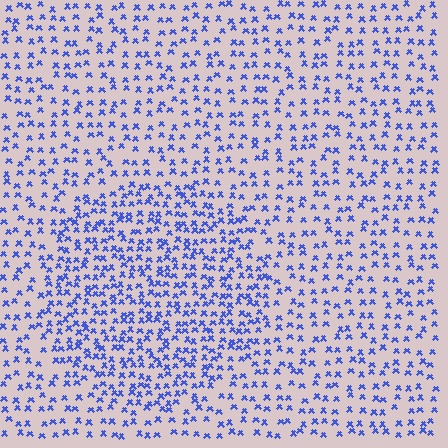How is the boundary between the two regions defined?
The boundary is defined by a change in element density (approximately 1.7x ratio). All elements are the same color, size, and shape.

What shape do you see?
I see a circle.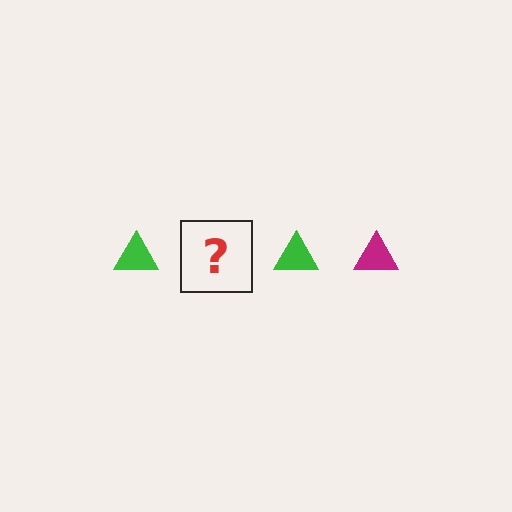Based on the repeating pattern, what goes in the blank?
The blank should be a magenta triangle.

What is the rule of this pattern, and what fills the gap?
The rule is that the pattern cycles through green, magenta triangles. The gap should be filled with a magenta triangle.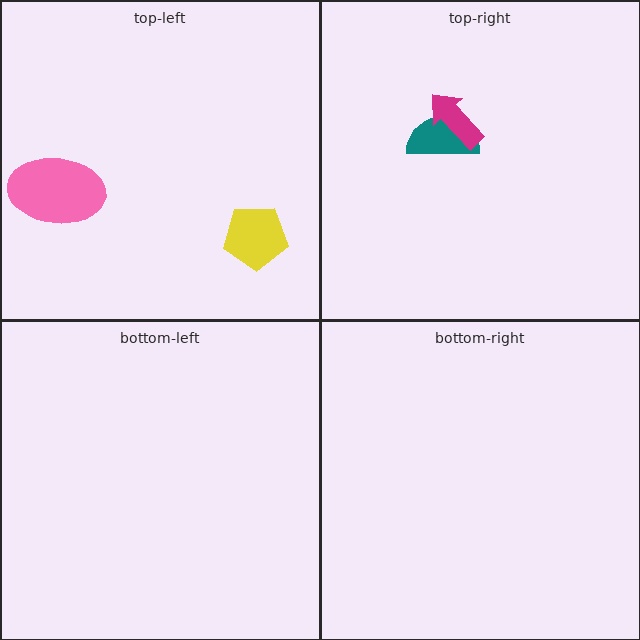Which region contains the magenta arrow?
The top-right region.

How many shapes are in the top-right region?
2.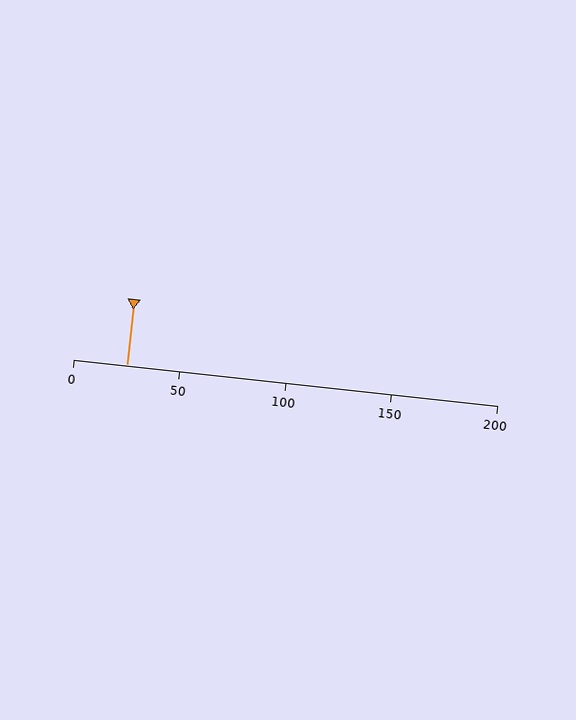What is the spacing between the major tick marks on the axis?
The major ticks are spaced 50 apart.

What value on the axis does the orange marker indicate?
The marker indicates approximately 25.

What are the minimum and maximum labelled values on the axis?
The axis runs from 0 to 200.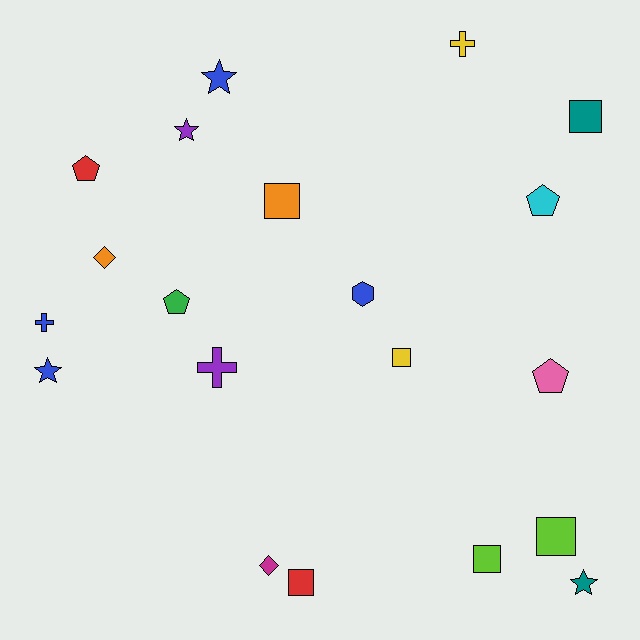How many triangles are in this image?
There are no triangles.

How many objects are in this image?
There are 20 objects.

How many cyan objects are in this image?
There is 1 cyan object.